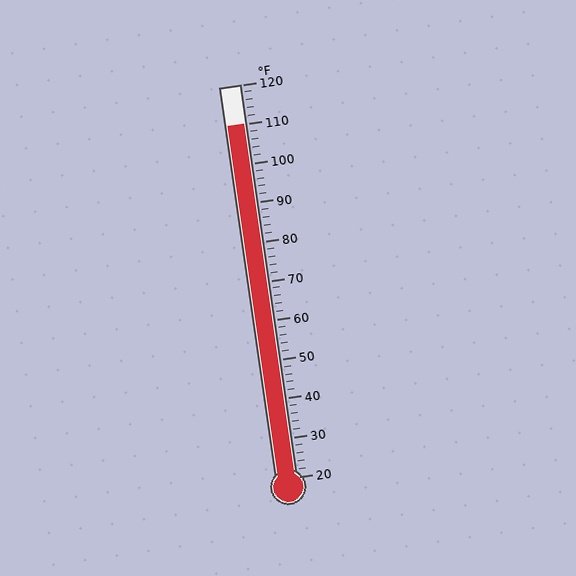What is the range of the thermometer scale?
The thermometer scale ranges from 20°F to 120°F.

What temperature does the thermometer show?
The thermometer shows approximately 110°F.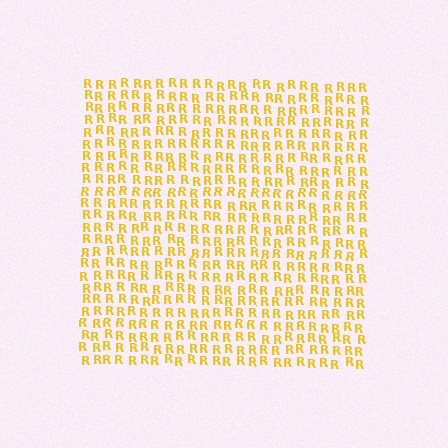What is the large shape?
The large shape is a square.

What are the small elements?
The small elements are letter R's.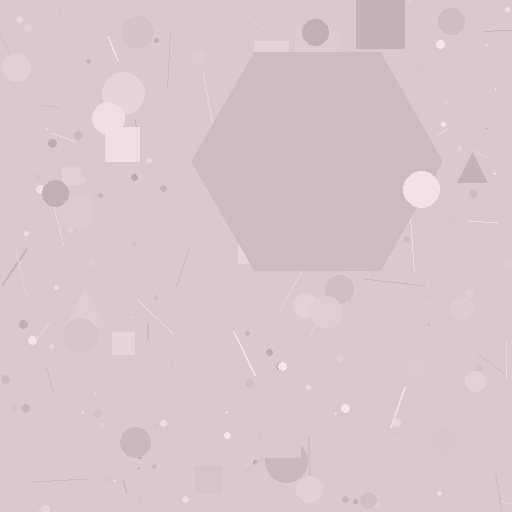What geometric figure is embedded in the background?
A hexagon is embedded in the background.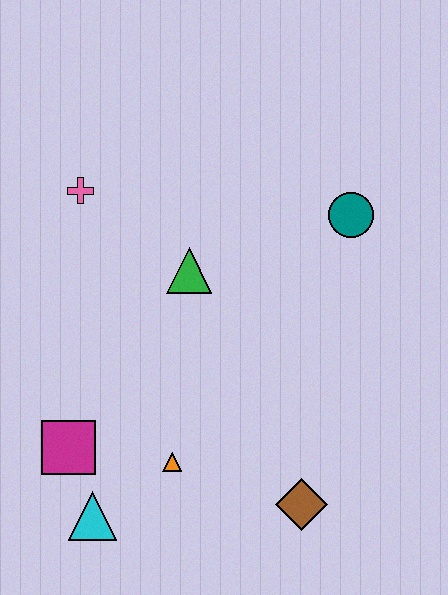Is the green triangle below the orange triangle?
No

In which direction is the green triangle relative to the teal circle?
The green triangle is to the left of the teal circle.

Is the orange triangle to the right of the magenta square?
Yes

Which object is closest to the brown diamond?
The orange triangle is closest to the brown diamond.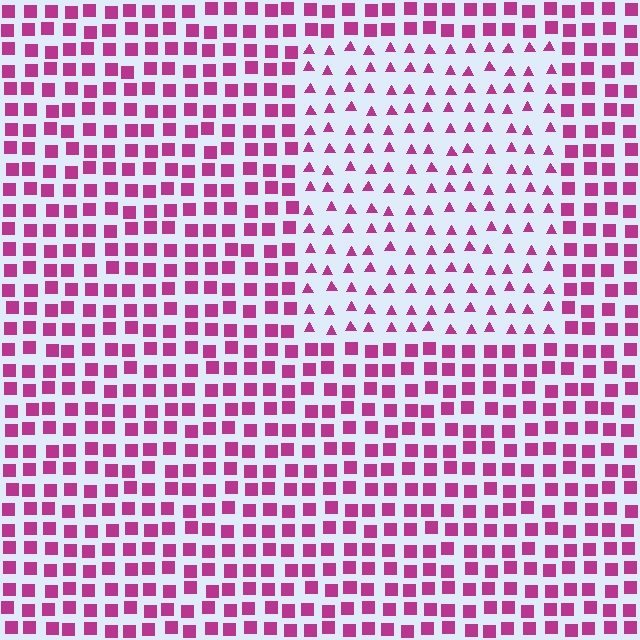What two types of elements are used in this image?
The image uses triangles inside the rectangle region and squares outside it.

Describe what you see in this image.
The image is filled with small magenta elements arranged in a uniform grid. A rectangle-shaped region contains triangles, while the surrounding area contains squares. The boundary is defined purely by the change in element shape.